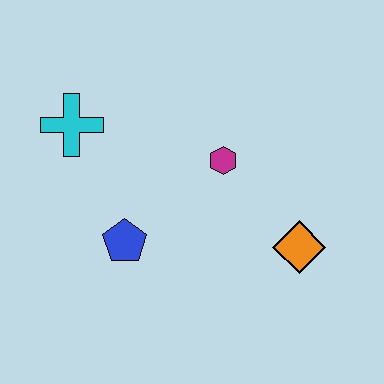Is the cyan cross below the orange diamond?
No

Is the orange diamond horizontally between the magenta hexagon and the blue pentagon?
No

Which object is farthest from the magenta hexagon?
The cyan cross is farthest from the magenta hexagon.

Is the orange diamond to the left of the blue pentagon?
No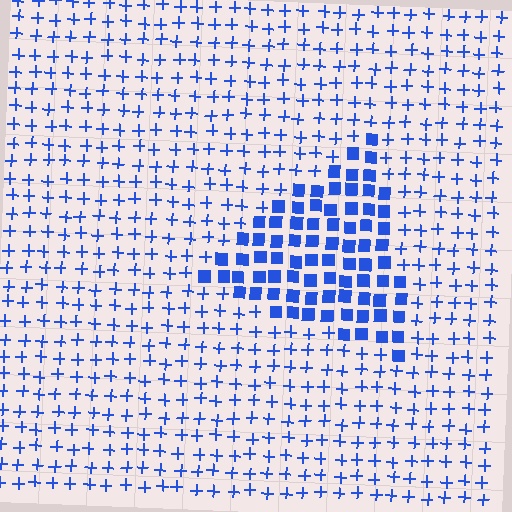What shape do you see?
I see a triangle.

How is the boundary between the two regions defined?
The boundary is defined by a change in element shape: squares inside vs. plus signs outside. All elements share the same color and spacing.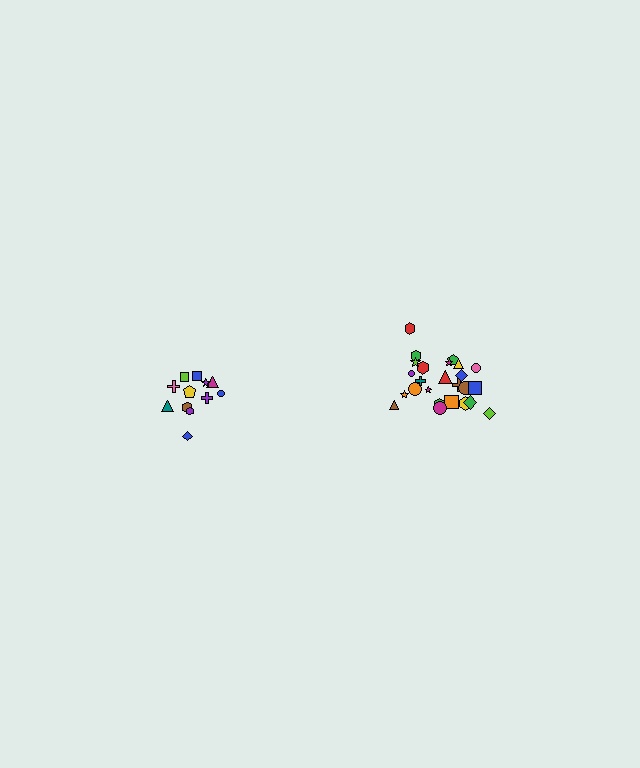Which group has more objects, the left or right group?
The right group.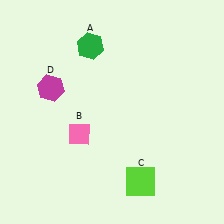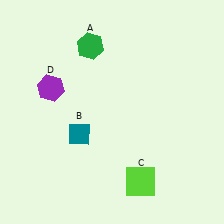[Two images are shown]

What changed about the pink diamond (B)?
In Image 1, B is pink. In Image 2, it changed to teal.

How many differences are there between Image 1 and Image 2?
There are 2 differences between the two images.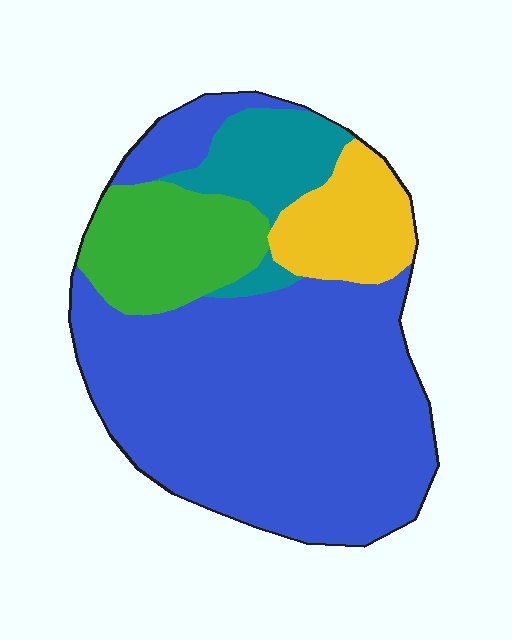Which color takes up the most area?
Blue, at roughly 65%.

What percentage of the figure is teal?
Teal covers around 10% of the figure.